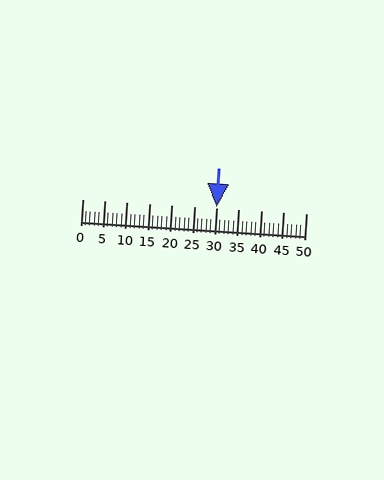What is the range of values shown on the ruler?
The ruler shows values from 0 to 50.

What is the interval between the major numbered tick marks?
The major tick marks are spaced 5 units apart.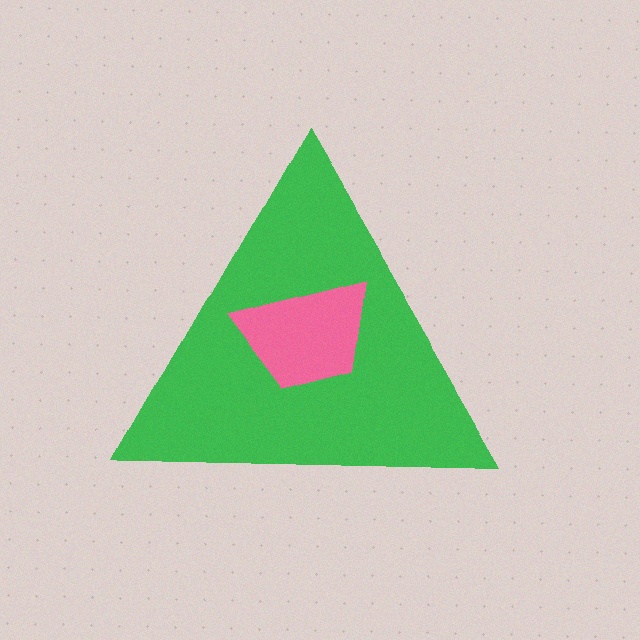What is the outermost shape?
The green triangle.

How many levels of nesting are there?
2.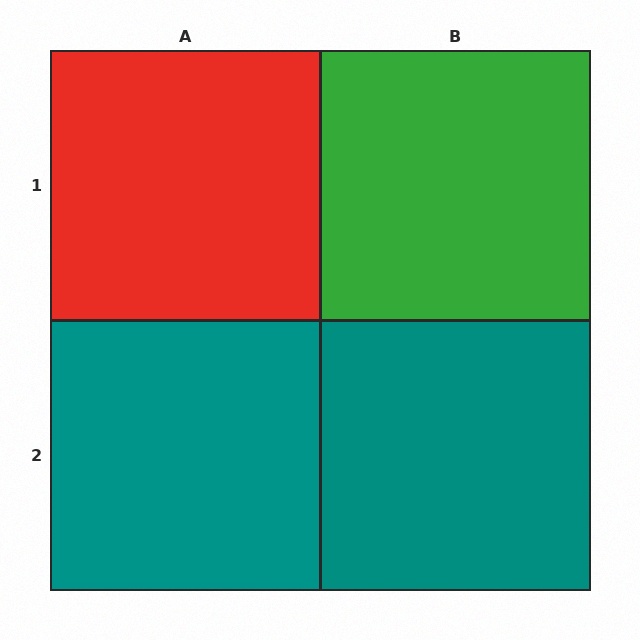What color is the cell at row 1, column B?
Green.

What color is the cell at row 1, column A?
Red.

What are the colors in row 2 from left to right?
Teal, teal.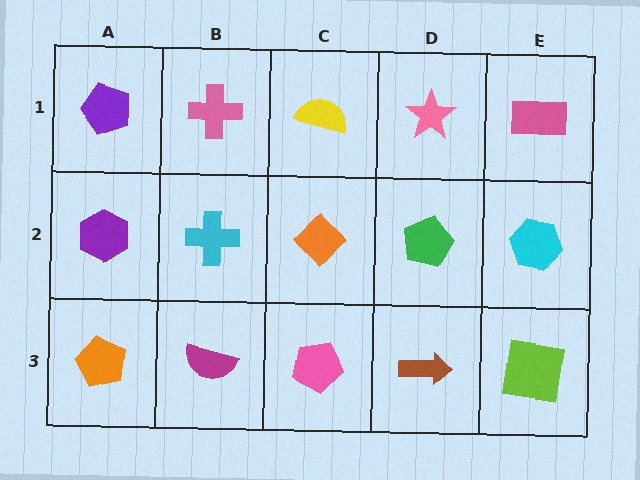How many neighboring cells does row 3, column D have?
3.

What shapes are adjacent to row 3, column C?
An orange diamond (row 2, column C), a magenta semicircle (row 3, column B), a brown arrow (row 3, column D).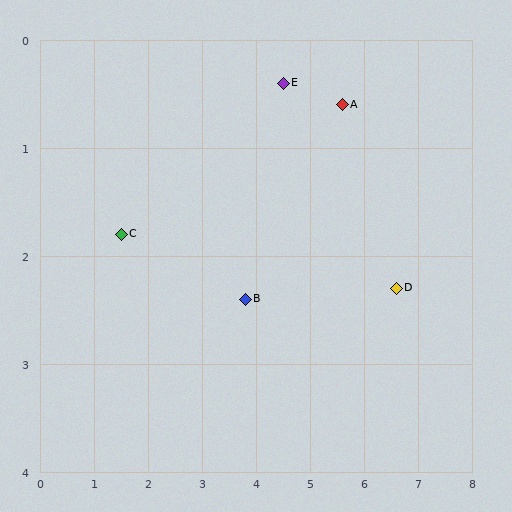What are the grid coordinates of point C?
Point C is at approximately (1.5, 1.8).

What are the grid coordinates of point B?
Point B is at approximately (3.8, 2.4).